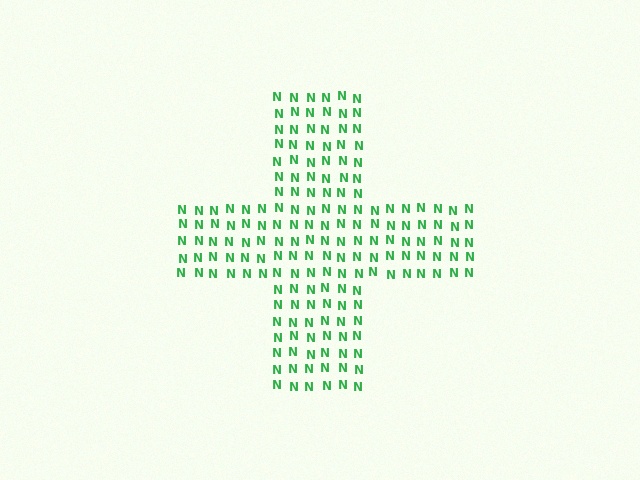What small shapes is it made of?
It is made of small letter N's.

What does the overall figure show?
The overall figure shows a cross.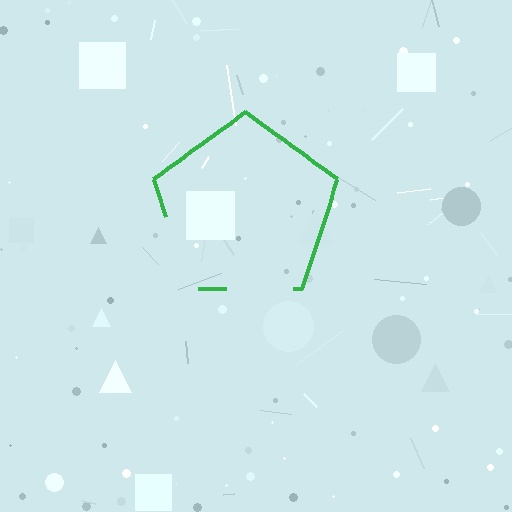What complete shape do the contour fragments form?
The contour fragments form a pentagon.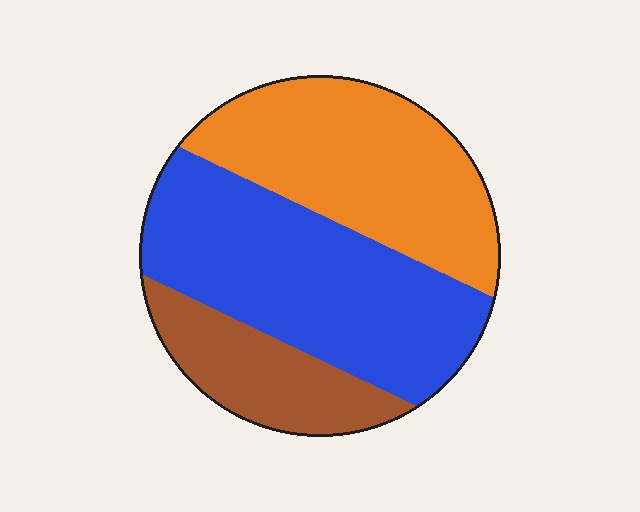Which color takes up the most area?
Blue, at roughly 45%.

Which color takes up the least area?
Brown, at roughly 20%.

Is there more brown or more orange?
Orange.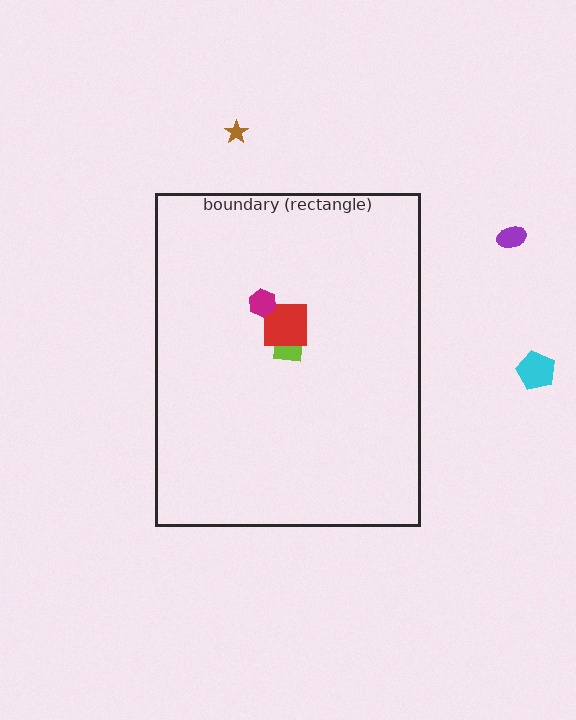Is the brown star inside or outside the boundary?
Outside.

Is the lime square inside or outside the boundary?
Inside.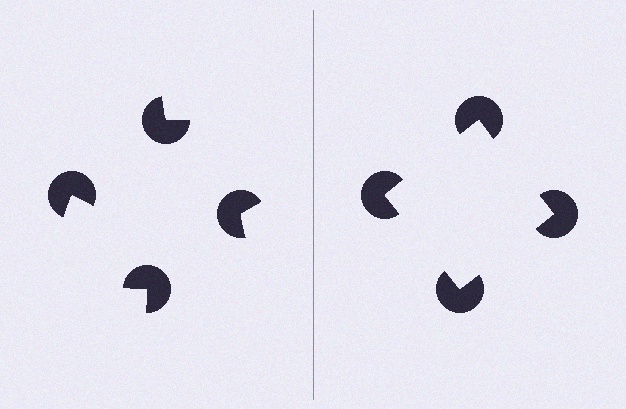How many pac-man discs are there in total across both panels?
8 — 4 on each side.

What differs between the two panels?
The pac-man discs are positioned identically on both sides; only the wedge orientations differ. On the right they align to a square; on the left they are misaligned.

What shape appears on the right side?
An illusory square.